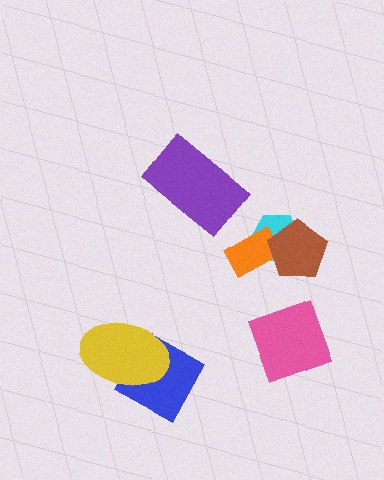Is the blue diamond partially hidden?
Yes, it is partially covered by another shape.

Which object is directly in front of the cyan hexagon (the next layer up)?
The orange rectangle is directly in front of the cyan hexagon.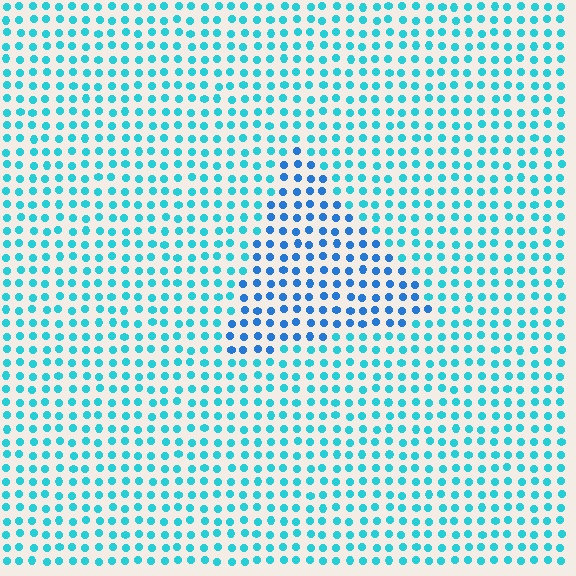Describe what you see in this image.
The image is filled with small cyan elements in a uniform arrangement. A triangle-shaped region is visible where the elements are tinted to a slightly different hue, forming a subtle color boundary.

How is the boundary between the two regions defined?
The boundary is defined purely by a slight shift in hue (about 30 degrees). Spacing, size, and orientation are identical on both sides.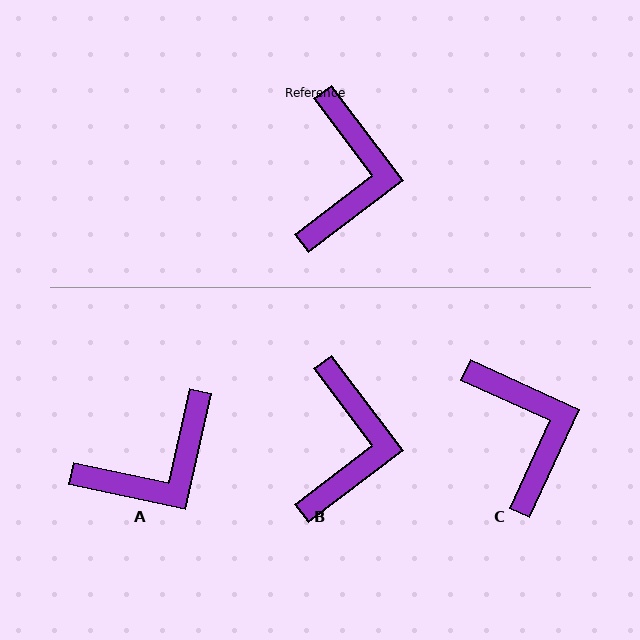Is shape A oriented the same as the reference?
No, it is off by about 50 degrees.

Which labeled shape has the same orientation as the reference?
B.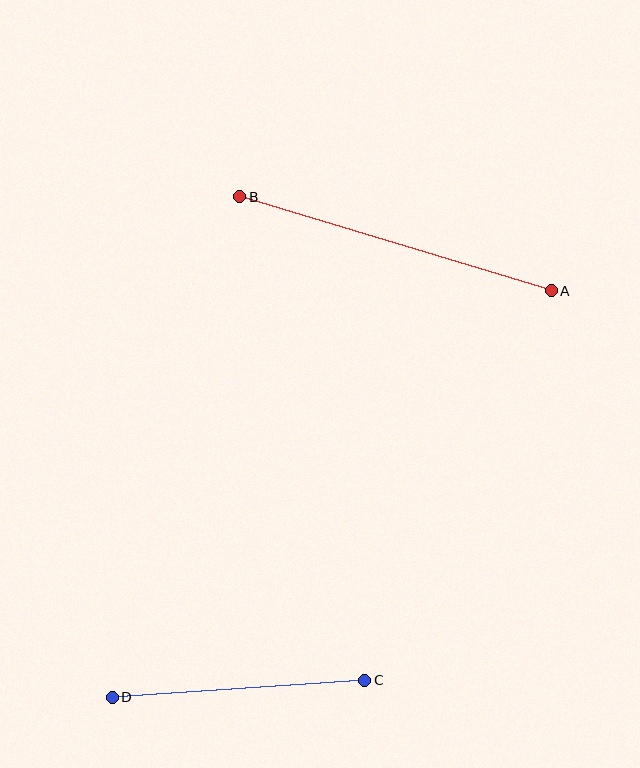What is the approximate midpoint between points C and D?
The midpoint is at approximately (239, 689) pixels.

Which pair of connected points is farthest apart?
Points A and B are farthest apart.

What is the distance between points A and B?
The distance is approximately 326 pixels.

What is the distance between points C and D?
The distance is approximately 253 pixels.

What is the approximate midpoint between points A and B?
The midpoint is at approximately (396, 244) pixels.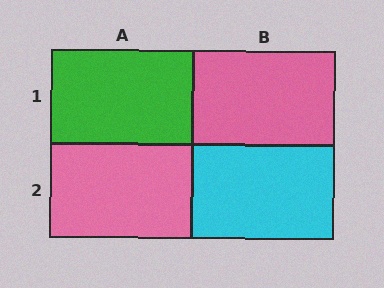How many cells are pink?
2 cells are pink.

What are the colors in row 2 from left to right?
Pink, cyan.